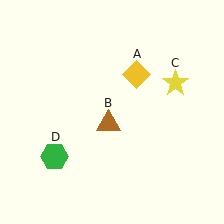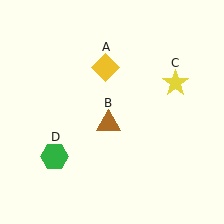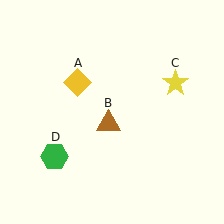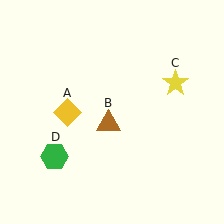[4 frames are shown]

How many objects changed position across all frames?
1 object changed position: yellow diamond (object A).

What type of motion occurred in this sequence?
The yellow diamond (object A) rotated counterclockwise around the center of the scene.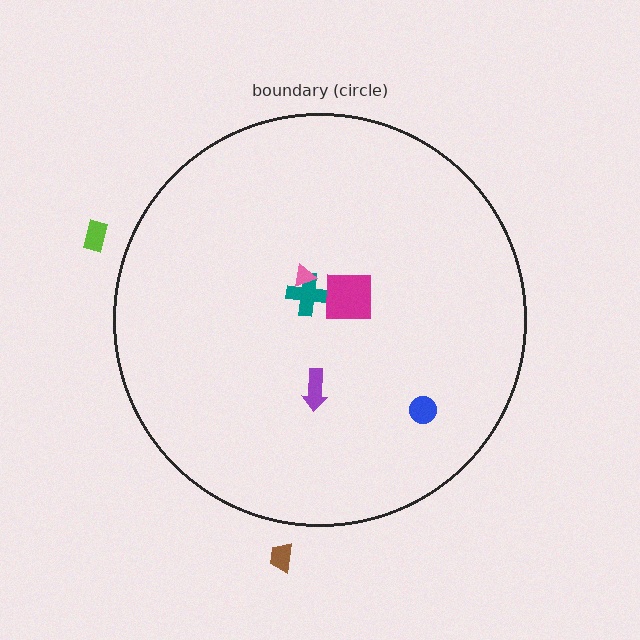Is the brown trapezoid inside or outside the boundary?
Outside.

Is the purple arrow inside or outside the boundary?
Inside.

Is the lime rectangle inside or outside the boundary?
Outside.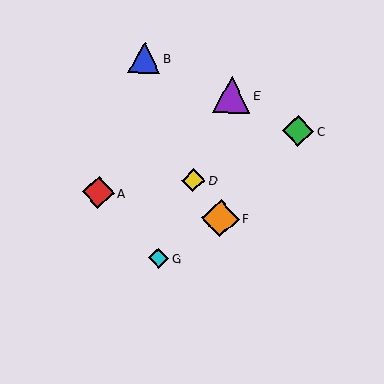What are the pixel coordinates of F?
Object F is at (220, 218).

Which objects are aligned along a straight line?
Objects D, E, G are aligned along a straight line.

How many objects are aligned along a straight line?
3 objects (D, E, G) are aligned along a straight line.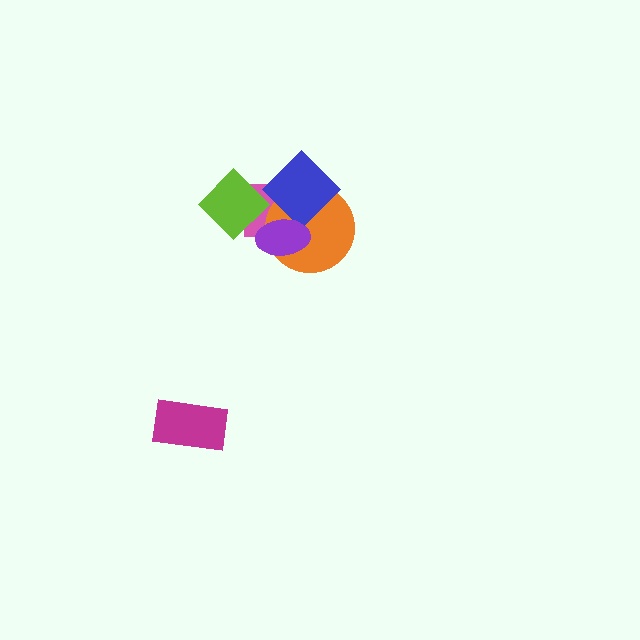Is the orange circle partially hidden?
Yes, it is partially covered by another shape.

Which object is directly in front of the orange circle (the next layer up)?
The blue diamond is directly in front of the orange circle.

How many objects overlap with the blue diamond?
3 objects overlap with the blue diamond.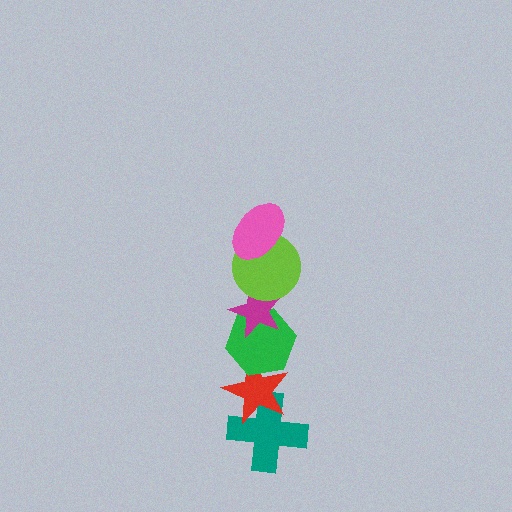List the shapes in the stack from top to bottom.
From top to bottom: the pink ellipse, the lime circle, the magenta star, the green hexagon, the red star, the teal cross.